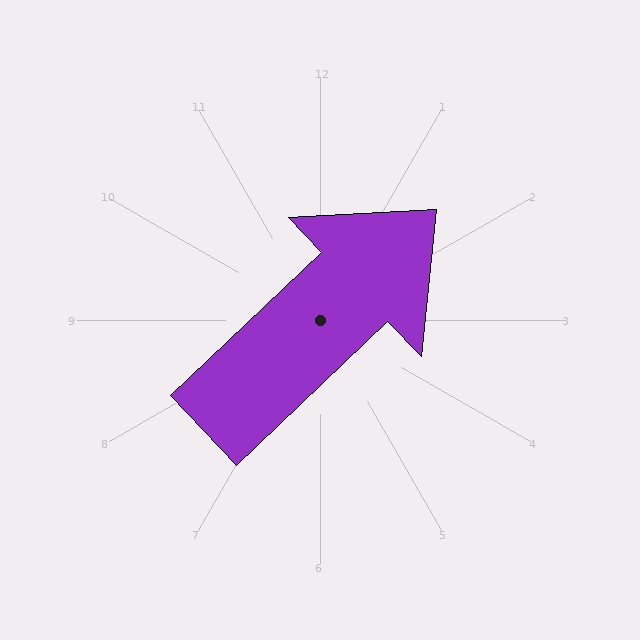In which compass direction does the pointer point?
Northeast.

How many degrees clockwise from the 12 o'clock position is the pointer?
Approximately 46 degrees.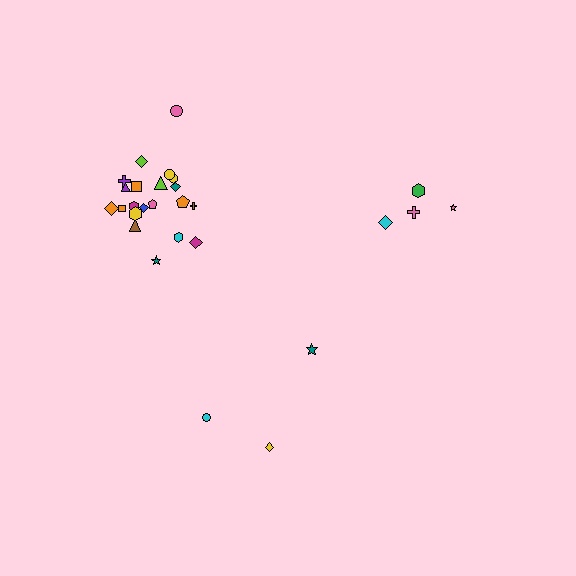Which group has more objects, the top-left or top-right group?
The top-left group.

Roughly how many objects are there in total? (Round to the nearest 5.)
Roughly 30 objects in total.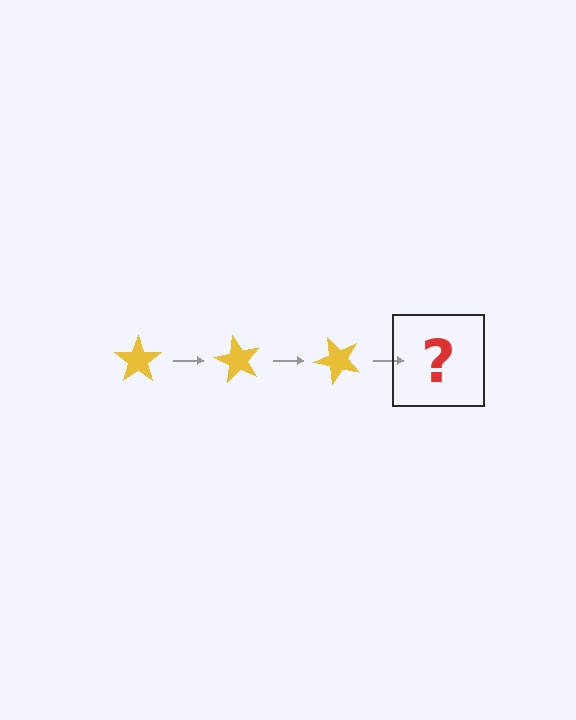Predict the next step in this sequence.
The next step is a yellow star rotated 180 degrees.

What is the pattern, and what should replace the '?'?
The pattern is that the star rotates 60 degrees each step. The '?' should be a yellow star rotated 180 degrees.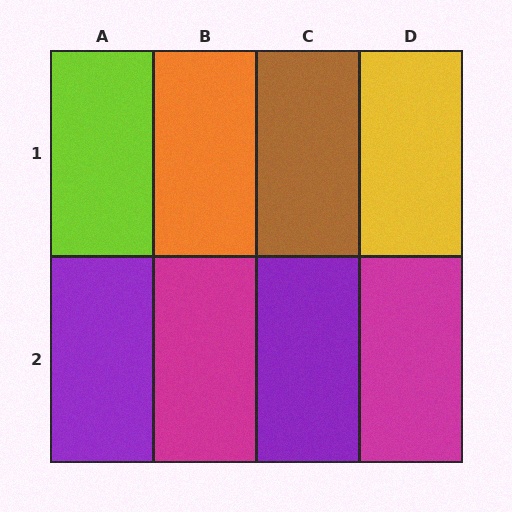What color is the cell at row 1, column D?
Yellow.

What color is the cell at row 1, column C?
Brown.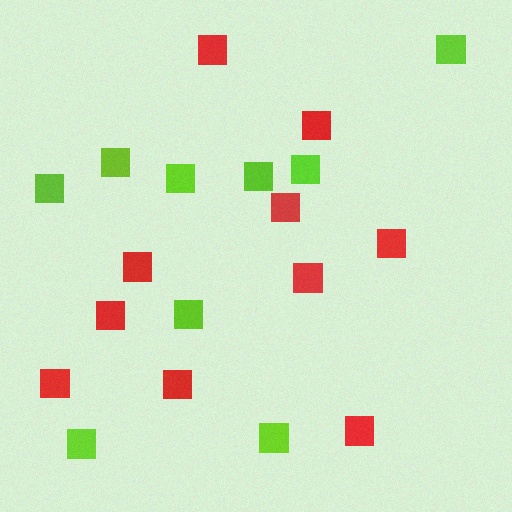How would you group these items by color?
There are 2 groups: one group of red squares (10) and one group of lime squares (9).